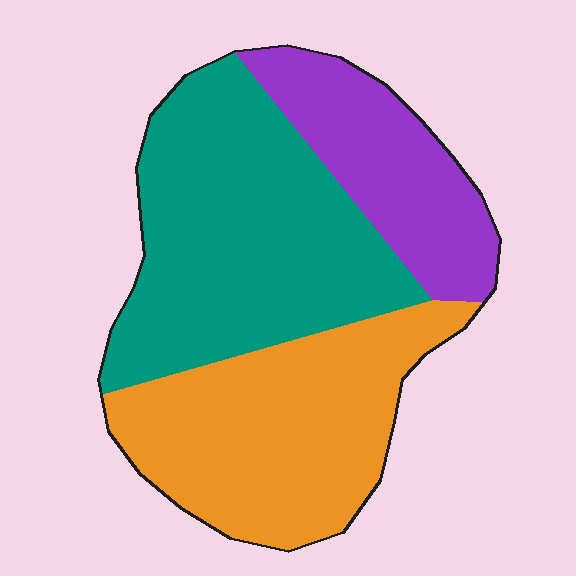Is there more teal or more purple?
Teal.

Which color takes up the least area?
Purple, at roughly 20%.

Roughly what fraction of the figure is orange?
Orange takes up about three eighths (3/8) of the figure.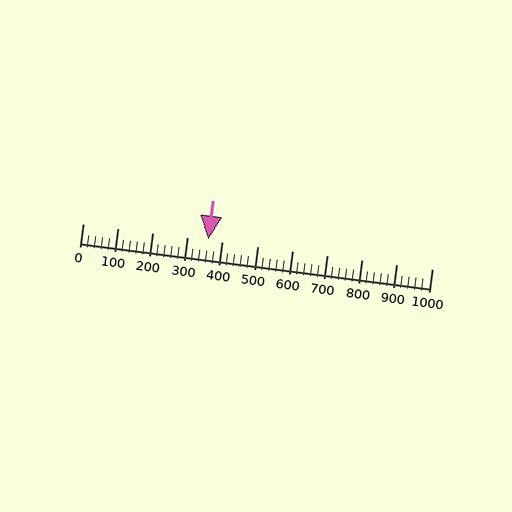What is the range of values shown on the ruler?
The ruler shows values from 0 to 1000.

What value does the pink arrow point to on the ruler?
The pink arrow points to approximately 360.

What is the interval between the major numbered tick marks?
The major tick marks are spaced 100 units apart.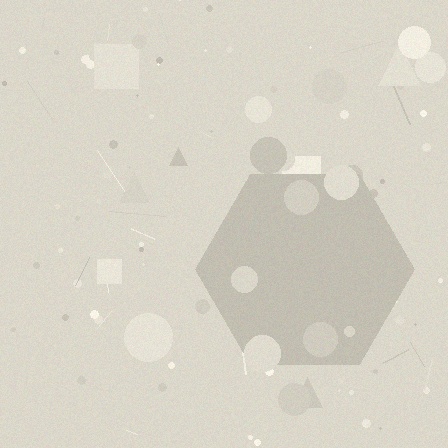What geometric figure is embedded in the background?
A hexagon is embedded in the background.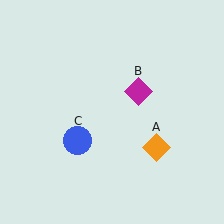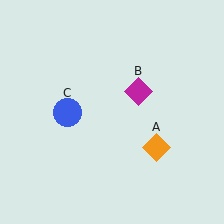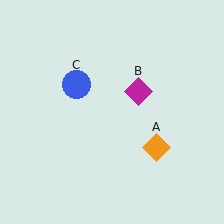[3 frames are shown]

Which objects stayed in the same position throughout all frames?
Orange diamond (object A) and magenta diamond (object B) remained stationary.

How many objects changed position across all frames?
1 object changed position: blue circle (object C).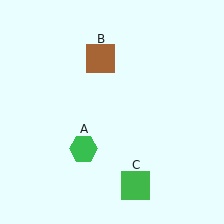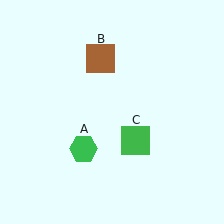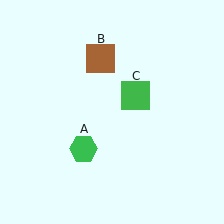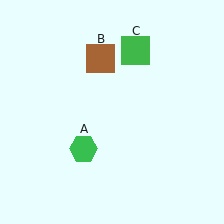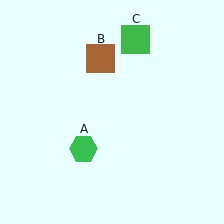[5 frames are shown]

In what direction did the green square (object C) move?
The green square (object C) moved up.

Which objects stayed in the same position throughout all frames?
Green hexagon (object A) and brown square (object B) remained stationary.